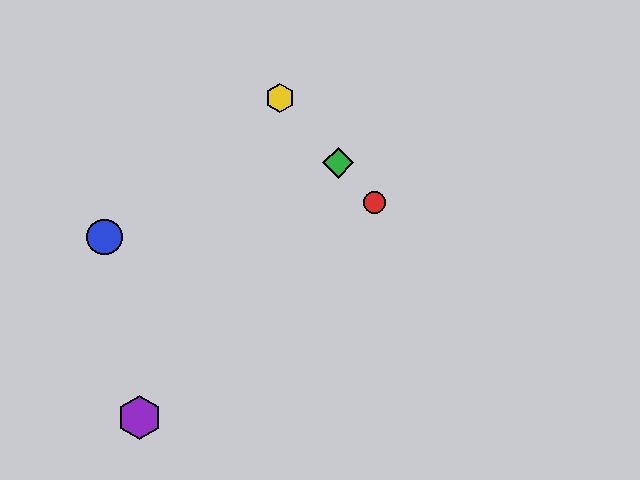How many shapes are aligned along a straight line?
3 shapes (the red circle, the green diamond, the yellow hexagon) are aligned along a straight line.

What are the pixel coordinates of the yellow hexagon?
The yellow hexagon is at (280, 98).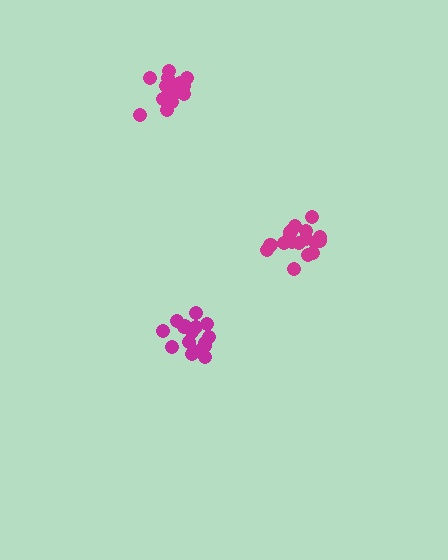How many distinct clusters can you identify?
There are 3 distinct clusters.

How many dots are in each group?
Group 1: 18 dots, Group 2: 16 dots, Group 3: 15 dots (49 total).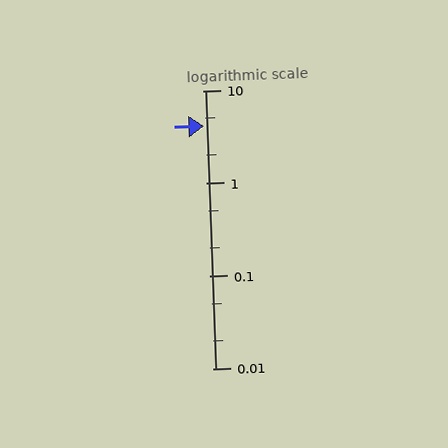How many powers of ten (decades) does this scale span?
The scale spans 3 decades, from 0.01 to 10.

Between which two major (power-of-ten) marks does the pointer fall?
The pointer is between 1 and 10.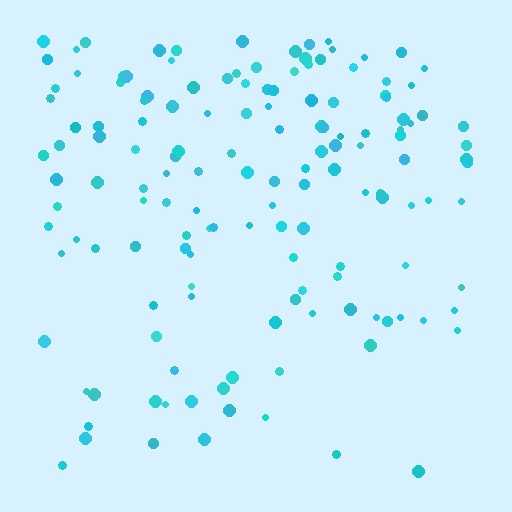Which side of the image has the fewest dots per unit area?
The bottom.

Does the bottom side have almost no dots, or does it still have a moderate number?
Still a moderate number, just noticeably fewer than the top.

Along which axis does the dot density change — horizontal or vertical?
Vertical.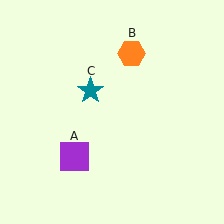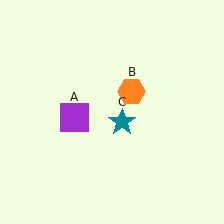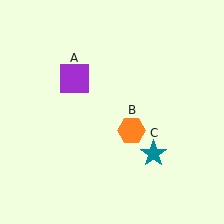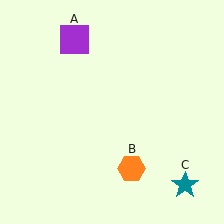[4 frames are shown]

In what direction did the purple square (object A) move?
The purple square (object A) moved up.